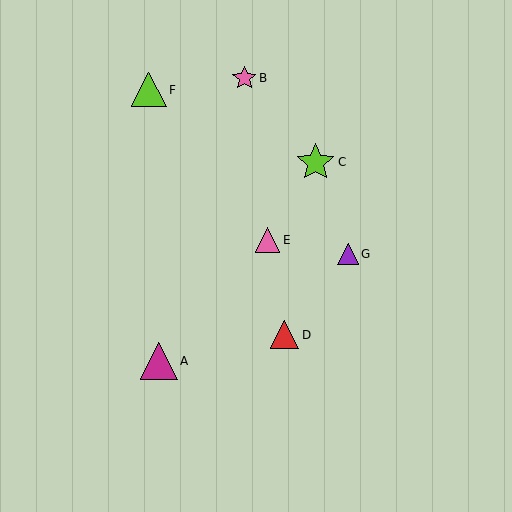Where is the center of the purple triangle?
The center of the purple triangle is at (348, 254).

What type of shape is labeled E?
Shape E is a pink triangle.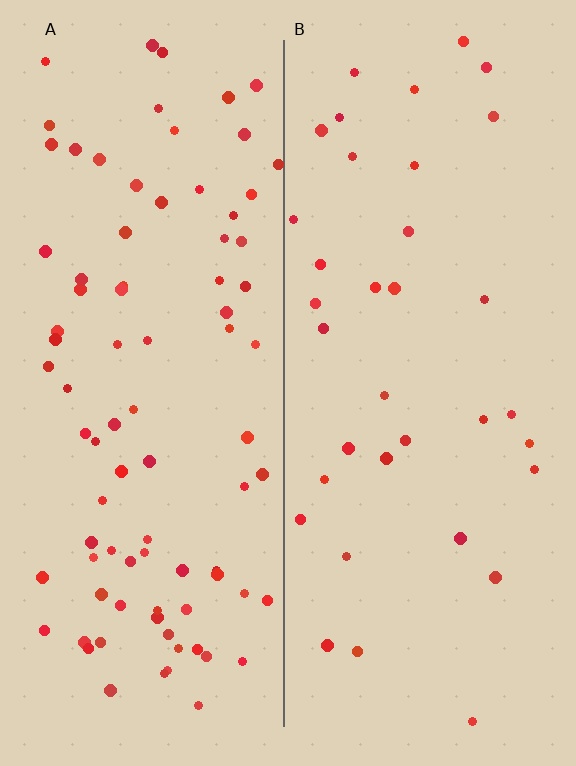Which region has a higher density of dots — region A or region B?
A (the left).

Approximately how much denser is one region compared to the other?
Approximately 2.4× — region A over region B.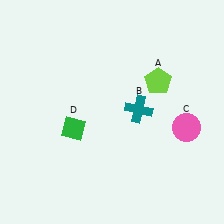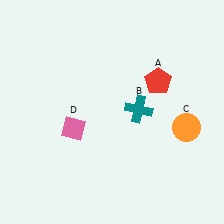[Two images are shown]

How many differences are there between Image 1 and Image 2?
There are 3 differences between the two images.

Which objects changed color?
A changed from lime to red. C changed from pink to orange. D changed from green to pink.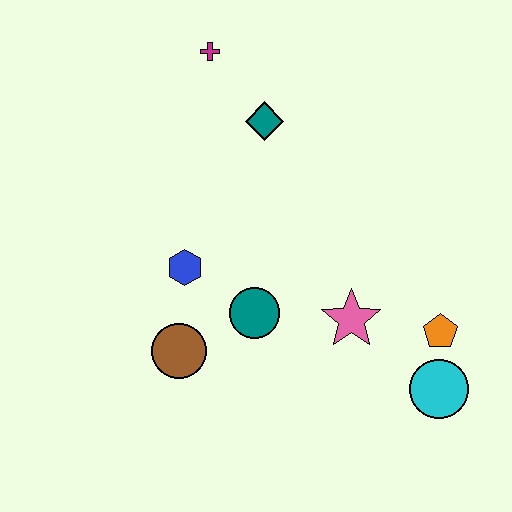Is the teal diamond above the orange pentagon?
Yes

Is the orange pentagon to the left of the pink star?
No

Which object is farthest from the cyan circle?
The magenta cross is farthest from the cyan circle.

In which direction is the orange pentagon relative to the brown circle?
The orange pentagon is to the right of the brown circle.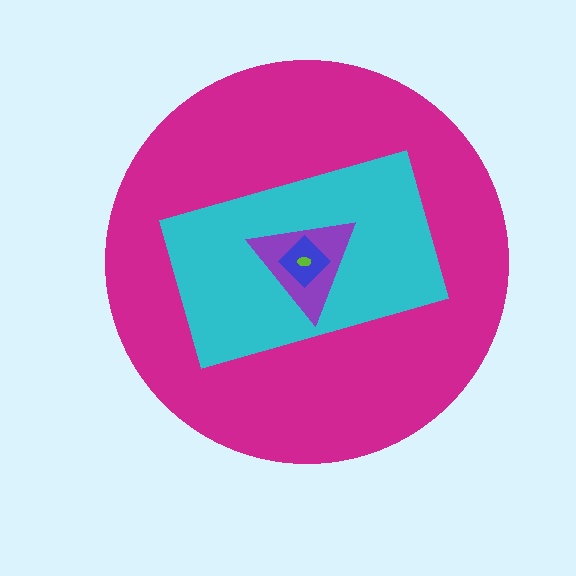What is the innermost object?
The lime ellipse.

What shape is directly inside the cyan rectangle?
The purple triangle.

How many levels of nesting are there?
5.